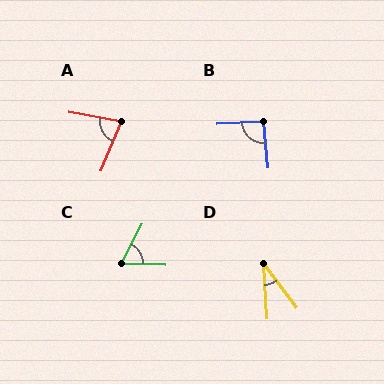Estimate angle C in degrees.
Approximately 64 degrees.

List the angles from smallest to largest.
D (33°), C (64°), A (78°), B (93°).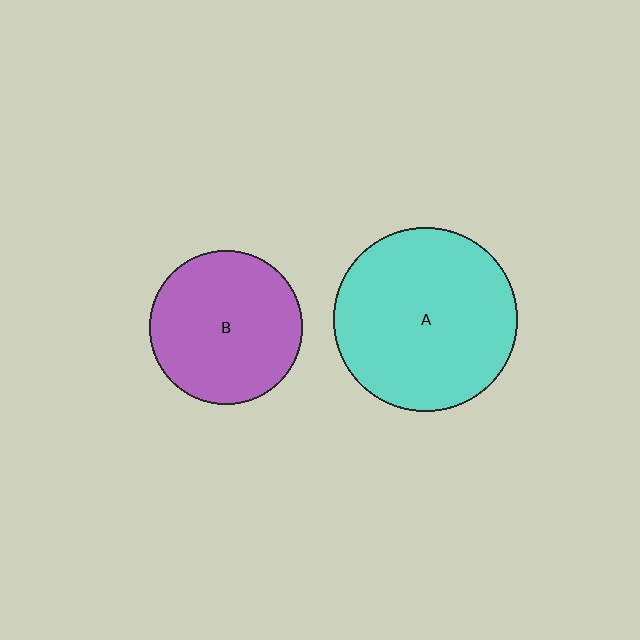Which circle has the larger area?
Circle A (cyan).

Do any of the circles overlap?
No, none of the circles overlap.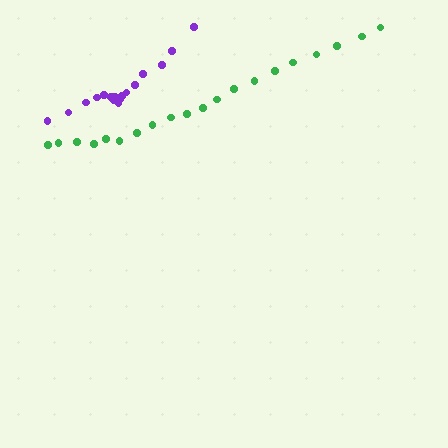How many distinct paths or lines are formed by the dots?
There are 2 distinct paths.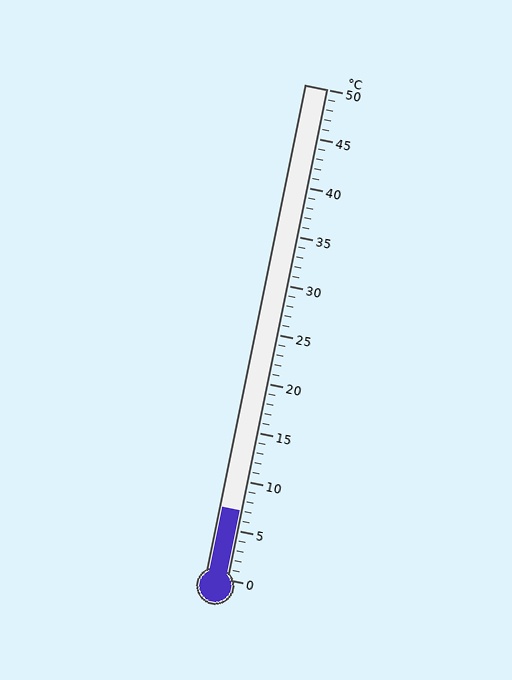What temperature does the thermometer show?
The thermometer shows approximately 7°C.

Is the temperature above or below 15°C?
The temperature is below 15°C.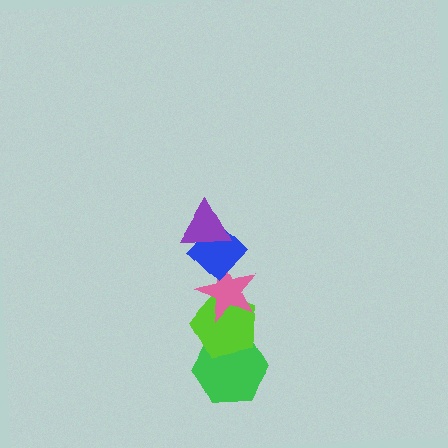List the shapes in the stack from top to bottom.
From top to bottom: the purple triangle, the blue diamond, the pink star, the lime pentagon, the green hexagon.